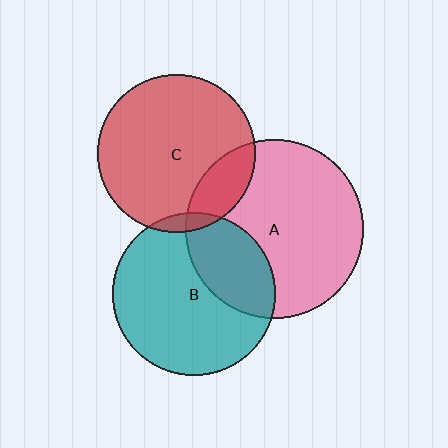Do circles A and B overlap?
Yes.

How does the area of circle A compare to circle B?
Approximately 1.2 times.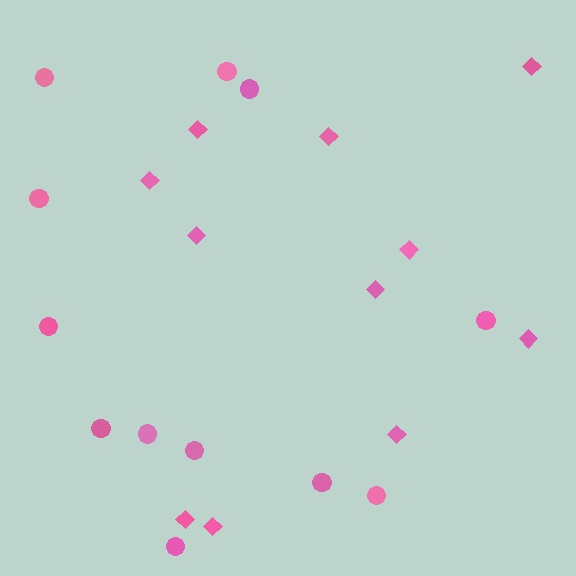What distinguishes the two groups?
There are 2 groups: one group of circles (12) and one group of diamonds (11).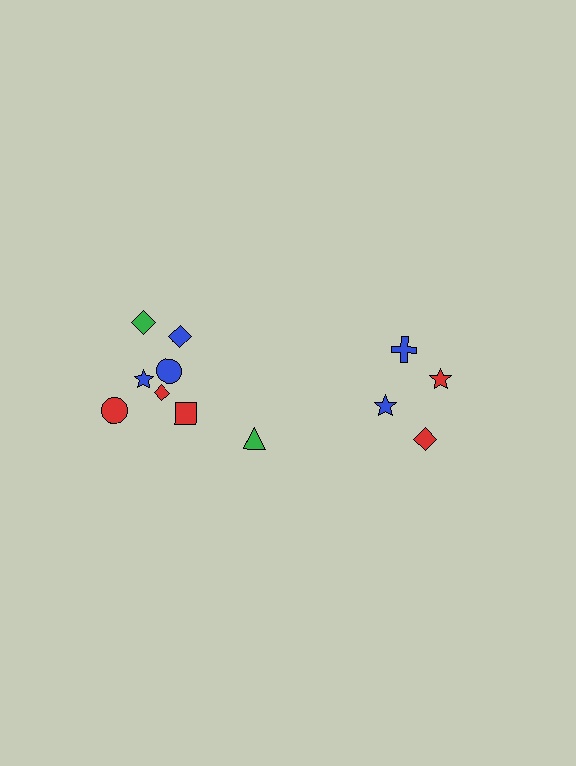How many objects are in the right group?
There are 4 objects.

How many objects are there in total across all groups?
There are 12 objects.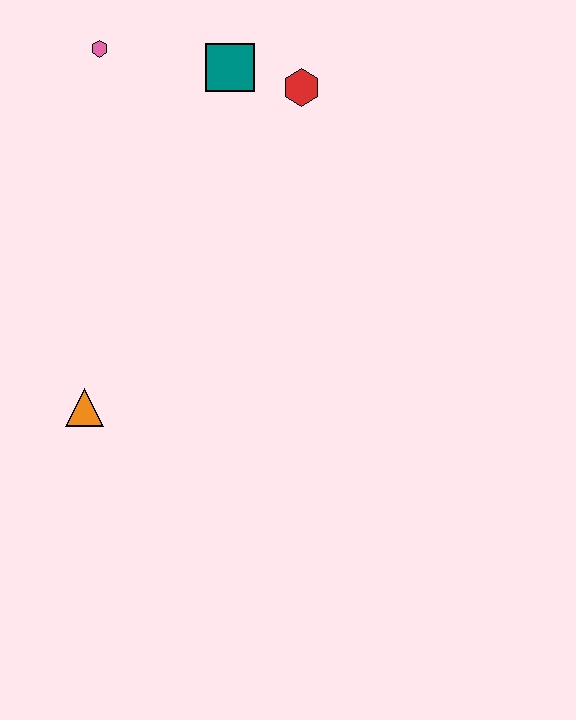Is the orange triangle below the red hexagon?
Yes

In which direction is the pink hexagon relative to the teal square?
The pink hexagon is to the left of the teal square.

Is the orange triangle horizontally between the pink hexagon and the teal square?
No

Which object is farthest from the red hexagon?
The orange triangle is farthest from the red hexagon.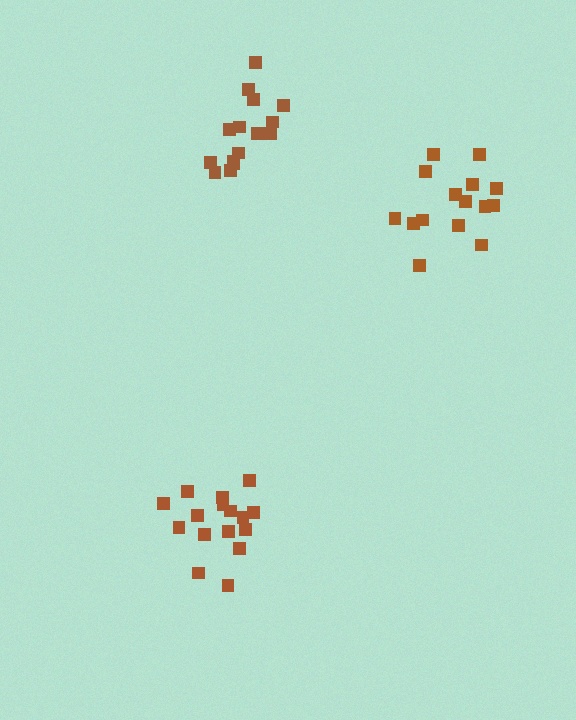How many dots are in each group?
Group 1: 15 dots, Group 2: 15 dots, Group 3: 16 dots (46 total).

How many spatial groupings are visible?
There are 3 spatial groupings.